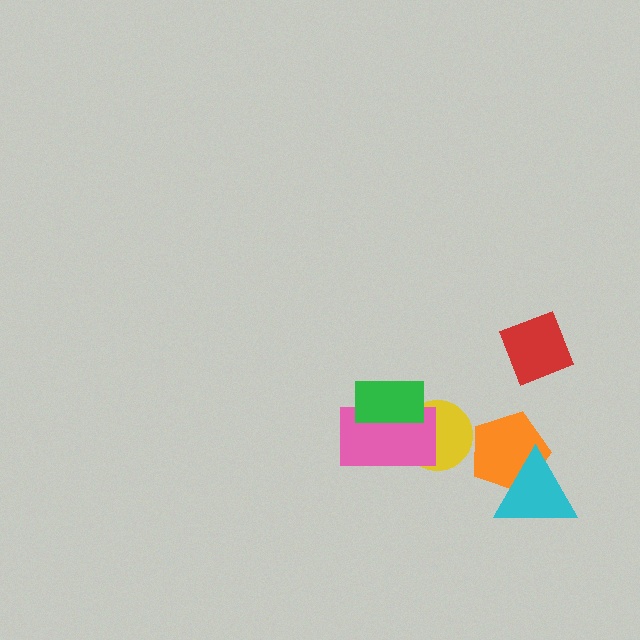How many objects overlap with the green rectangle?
2 objects overlap with the green rectangle.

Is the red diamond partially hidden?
No, no other shape covers it.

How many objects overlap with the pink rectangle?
2 objects overlap with the pink rectangle.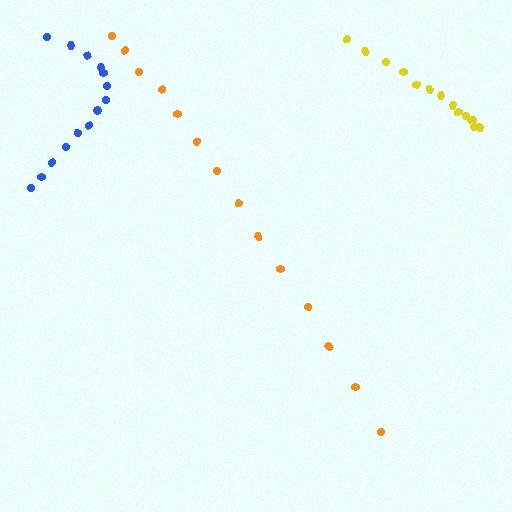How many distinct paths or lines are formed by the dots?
There are 3 distinct paths.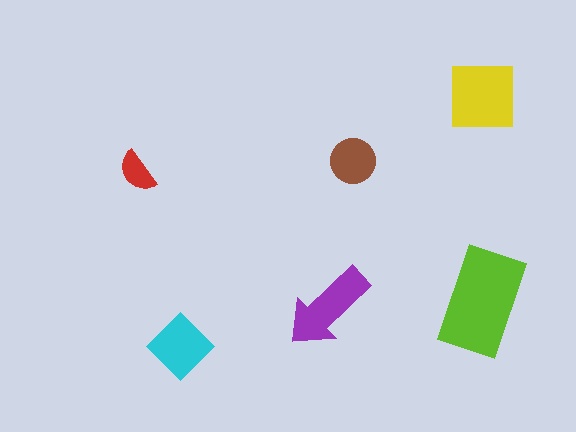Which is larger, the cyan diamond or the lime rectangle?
The lime rectangle.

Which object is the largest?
The lime rectangle.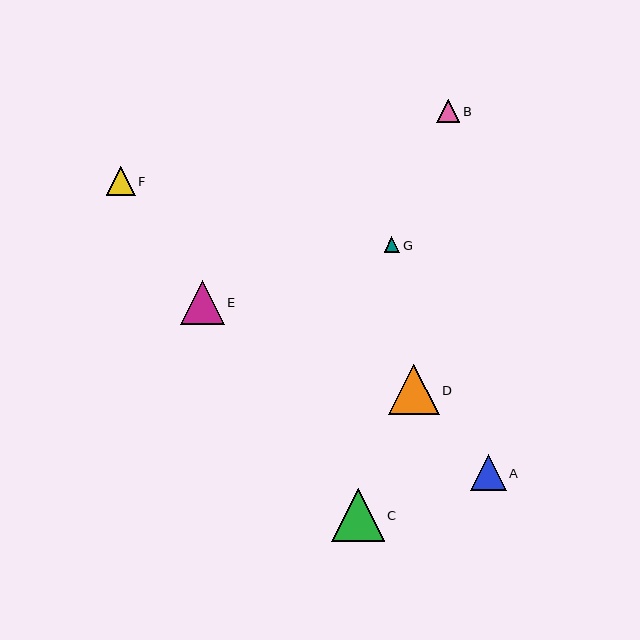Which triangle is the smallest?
Triangle G is the smallest with a size of approximately 16 pixels.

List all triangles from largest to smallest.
From largest to smallest: C, D, E, A, F, B, G.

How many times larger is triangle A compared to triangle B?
Triangle A is approximately 1.6 times the size of triangle B.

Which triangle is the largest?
Triangle C is the largest with a size of approximately 53 pixels.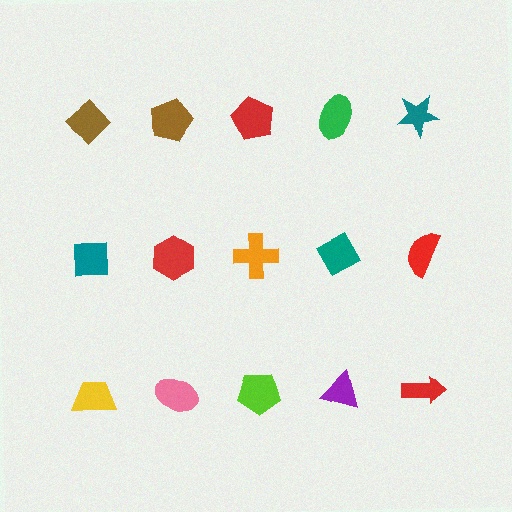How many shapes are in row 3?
5 shapes.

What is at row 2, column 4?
A teal diamond.